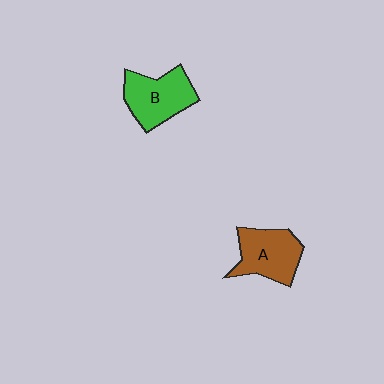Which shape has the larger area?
Shape B (green).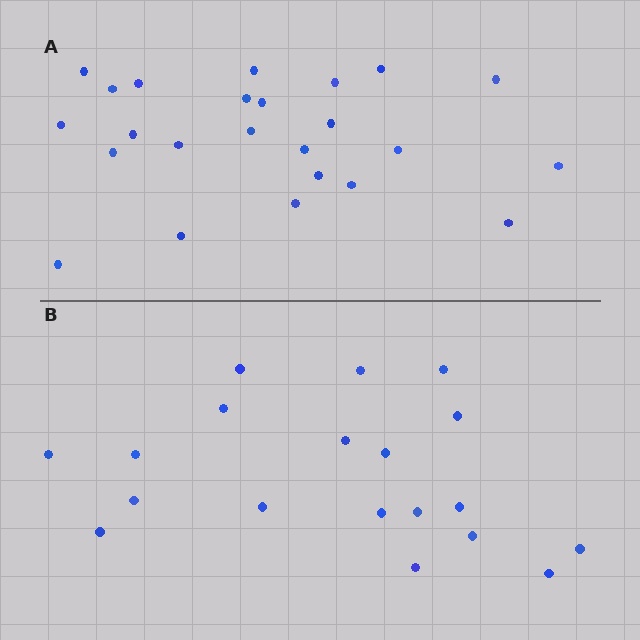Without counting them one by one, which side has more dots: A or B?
Region A (the top region) has more dots.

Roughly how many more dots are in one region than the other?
Region A has about 5 more dots than region B.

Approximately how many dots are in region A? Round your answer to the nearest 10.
About 20 dots. (The exact count is 24, which rounds to 20.)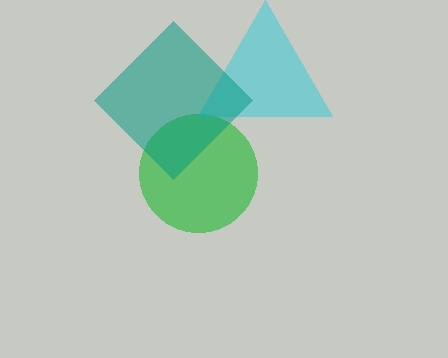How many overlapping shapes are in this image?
There are 3 overlapping shapes in the image.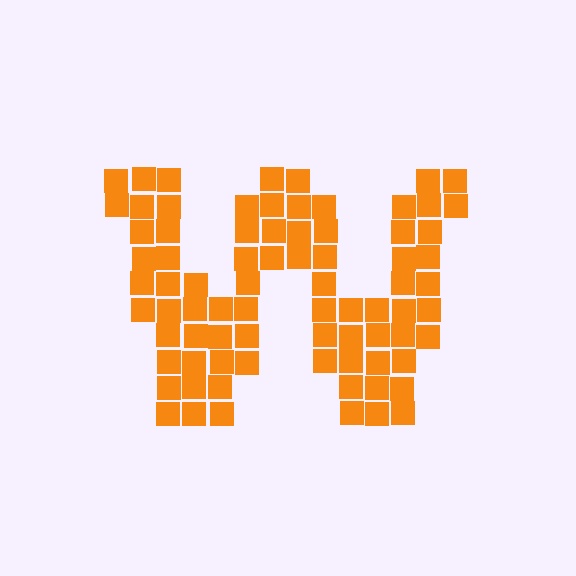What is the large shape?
The large shape is the letter W.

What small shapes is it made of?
It is made of small squares.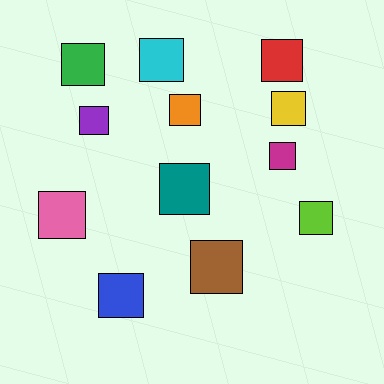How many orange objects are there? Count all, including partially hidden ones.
There is 1 orange object.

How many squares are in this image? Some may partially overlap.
There are 12 squares.